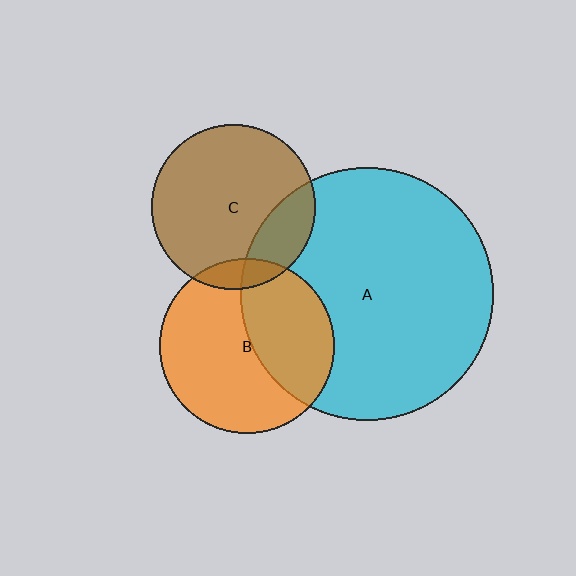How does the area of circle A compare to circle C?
Approximately 2.4 times.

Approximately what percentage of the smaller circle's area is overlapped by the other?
Approximately 20%.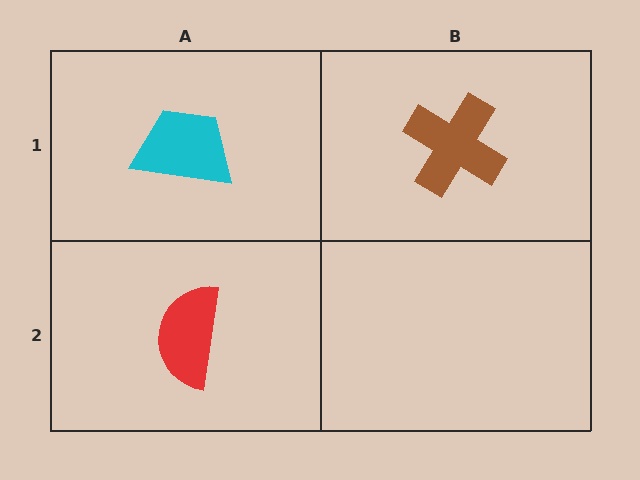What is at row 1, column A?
A cyan trapezoid.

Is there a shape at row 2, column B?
No, that cell is empty.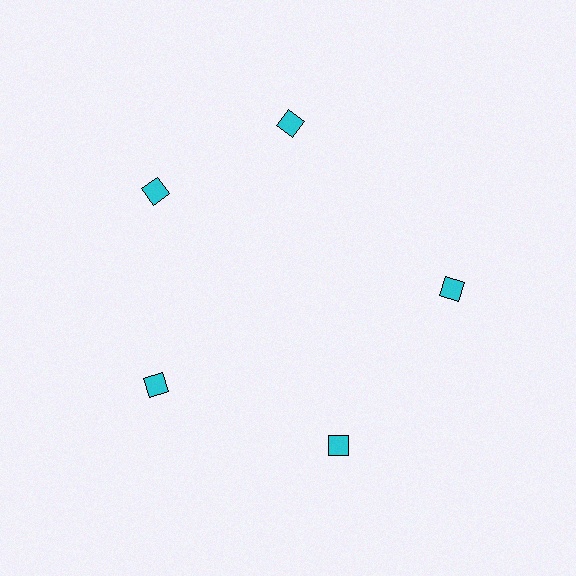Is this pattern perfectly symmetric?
No. The 5 cyan diamonds are arranged in a ring, but one element near the 1 o'clock position is rotated out of alignment along the ring, breaking the 5-fold rotational symmetry.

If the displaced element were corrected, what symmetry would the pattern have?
It would have 5-fold rotational symmetry — the pattern would map onto itself every 72 degrees.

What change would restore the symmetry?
The symmetry would be restored by rotating it back into even spacing with its neighbors so that all 5 diamonds sit at equal angles and equal distance from the center.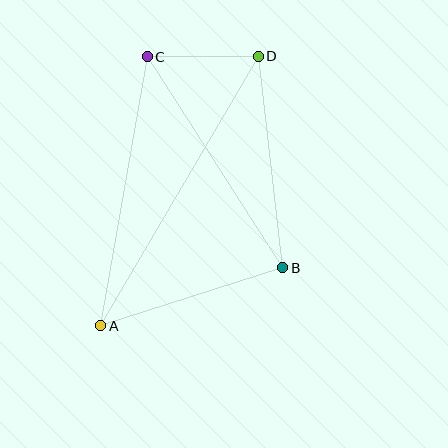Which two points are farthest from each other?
Points A and D are farthest from each other.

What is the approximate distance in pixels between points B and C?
The distance between B and C is approximately 251 pixels.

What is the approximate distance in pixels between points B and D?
The distance between B and D is approximately 213 pixels.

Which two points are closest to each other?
Points C and D are closest to each other.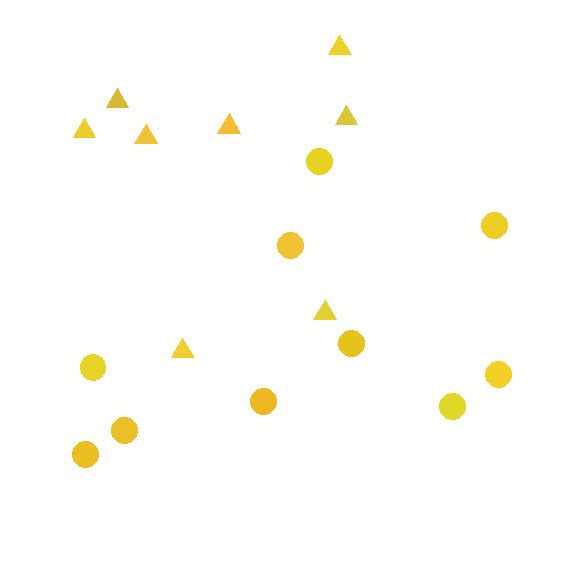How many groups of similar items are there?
There are 2 groups: one group of triangles (8) and one group of circles (10).